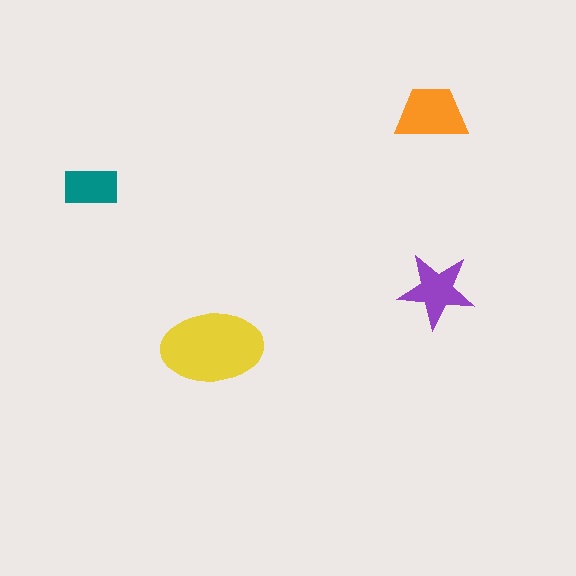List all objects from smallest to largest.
The teal rectangle, the purple star, the orange trapezoid, the yellow ellipse.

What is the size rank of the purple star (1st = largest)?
3rd.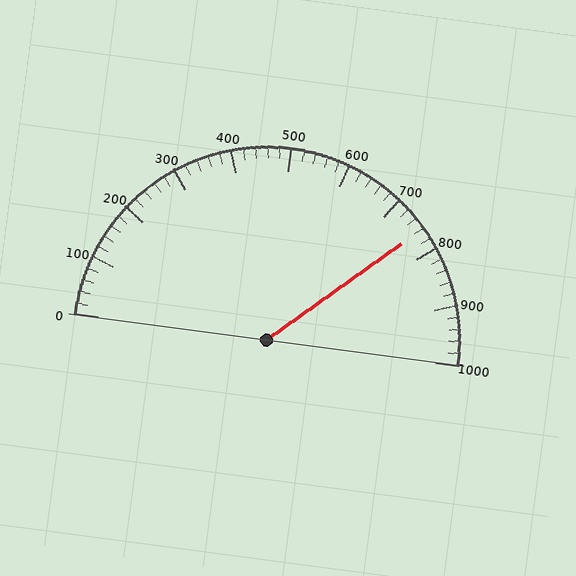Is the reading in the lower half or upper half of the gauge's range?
The reading is in the upper half of the range (0 to 1000).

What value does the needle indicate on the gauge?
The needle indicates approximately 760.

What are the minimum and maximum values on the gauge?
The gauge ranges from 0 to 1000.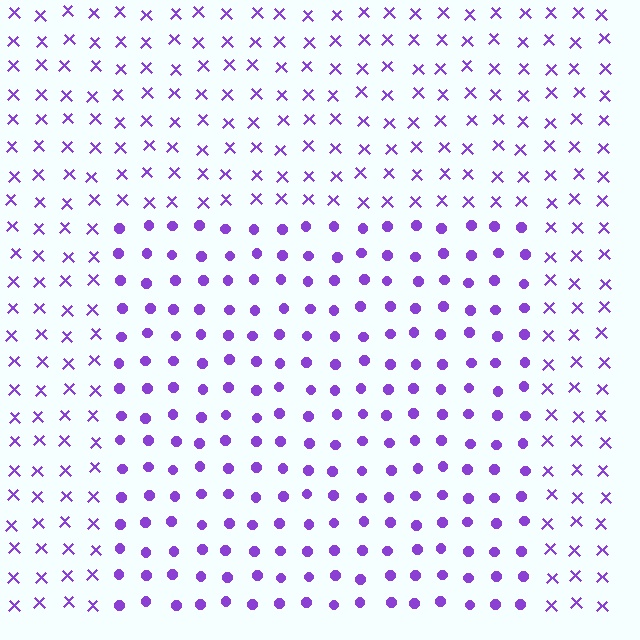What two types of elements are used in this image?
The image uses circles inside the rectangle region and X marks outside it.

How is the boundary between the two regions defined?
The boundary is defined by a change in element shape: circles inside vs. X marks outside. All elements share the same color and spacing.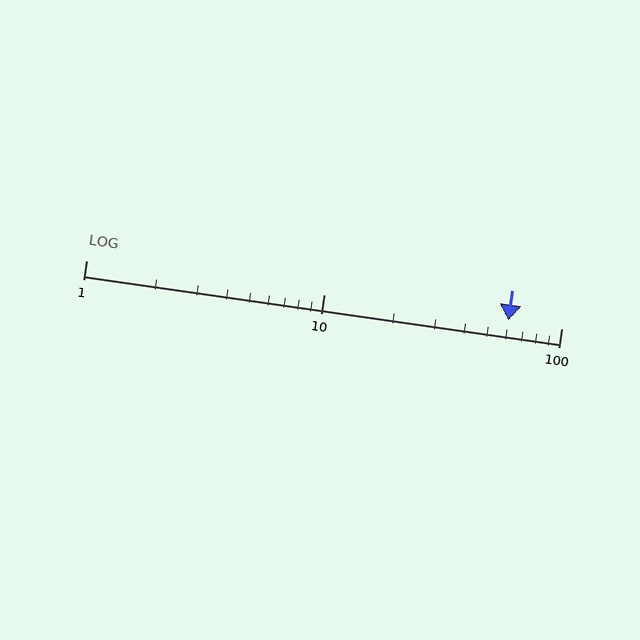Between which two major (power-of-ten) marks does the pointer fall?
The pointer is between 10 and 100.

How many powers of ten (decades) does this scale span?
The scale spans 2 decades, from 1 to 100.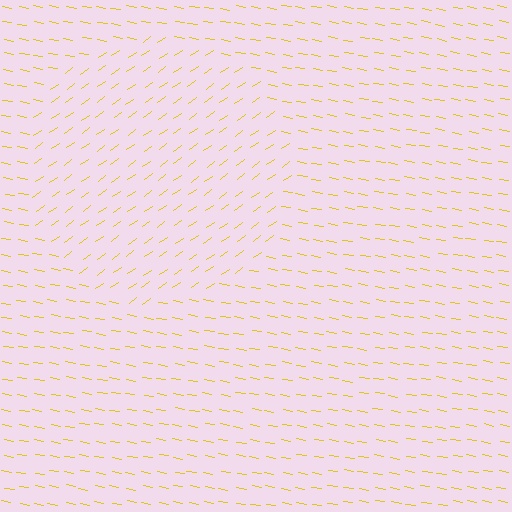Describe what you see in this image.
The image is filled with small yellow line segments. A circle region in the image has lines oriented differently from the surrounding lines, creating a visible texture boundary.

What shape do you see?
I see a circle.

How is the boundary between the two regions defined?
The boundary is defined purely by a change in line orientation (approximately 45 degrees difference). All lines are the same color and thickness.